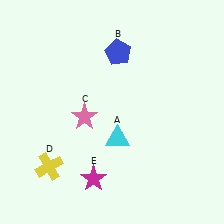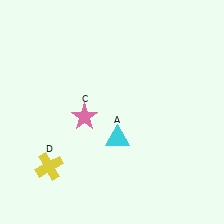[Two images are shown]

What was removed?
The blue pentagon (B), the magenta star (E) were removed in Image 2.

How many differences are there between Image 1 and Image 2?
There are 2 differences between the two images.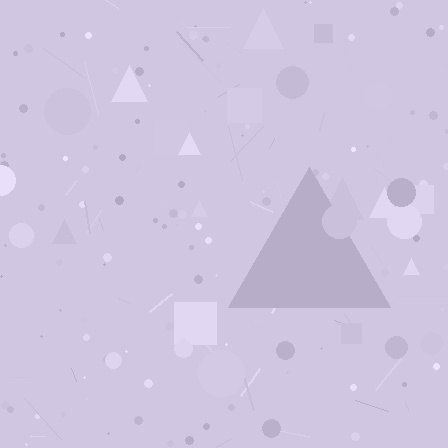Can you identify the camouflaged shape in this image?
The camouflaged shape is a triangle.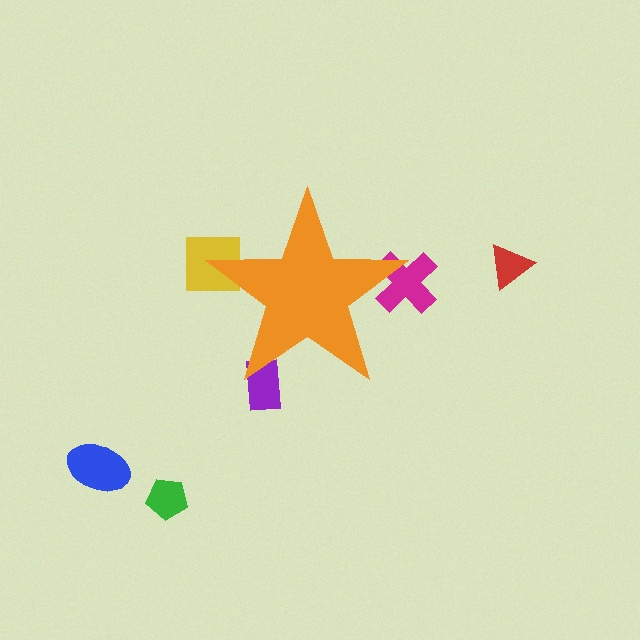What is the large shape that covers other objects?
An orange star.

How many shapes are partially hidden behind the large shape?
3 shapes are partially hidden.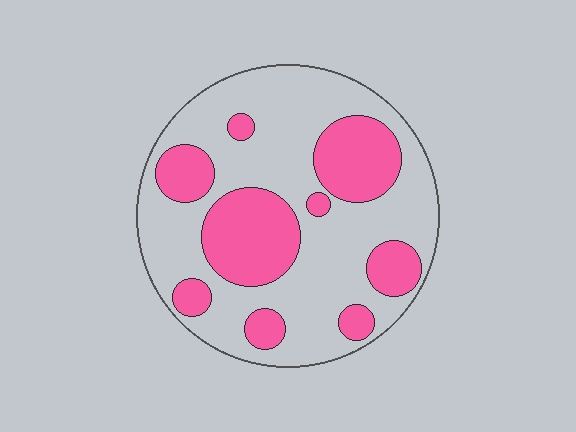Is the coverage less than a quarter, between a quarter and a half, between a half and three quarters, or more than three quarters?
Between a quarter and a half.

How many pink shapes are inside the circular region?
9.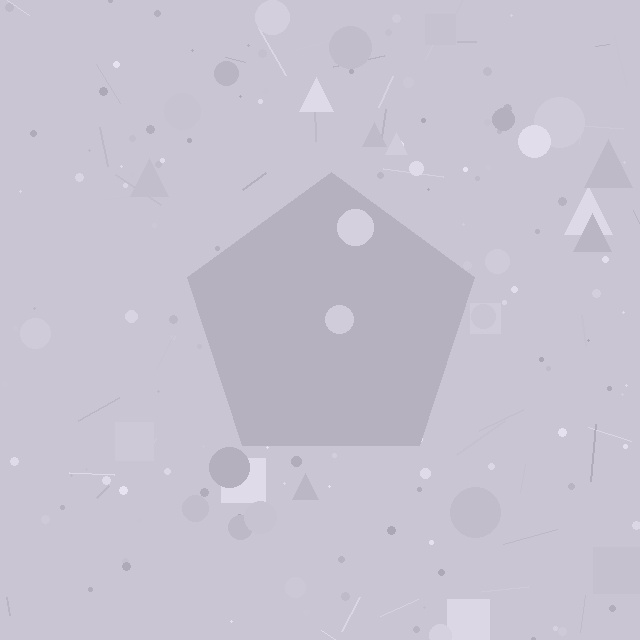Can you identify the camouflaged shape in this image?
The camouflaged shape is a pentagon.